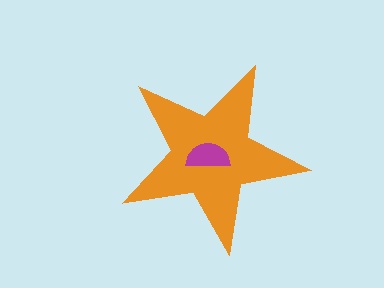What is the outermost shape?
The orange star.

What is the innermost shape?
The magenta semicircle.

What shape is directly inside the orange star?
The magenta semicircle.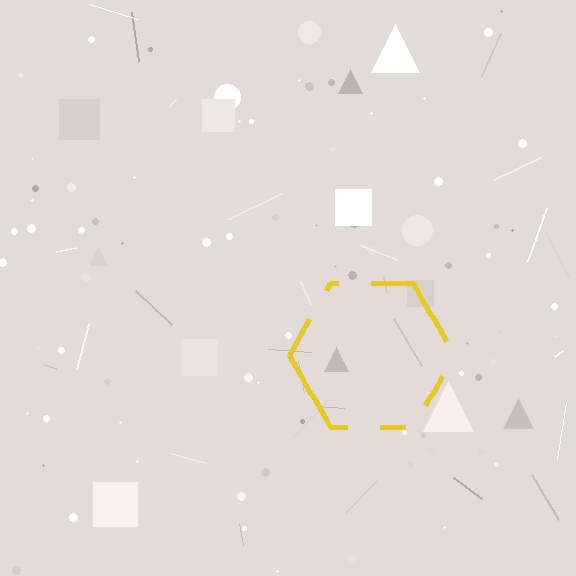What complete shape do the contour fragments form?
The contour fragments form a hexagon.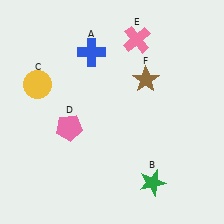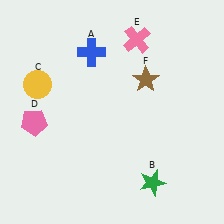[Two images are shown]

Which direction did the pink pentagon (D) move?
The pink pentagon (D) moved left.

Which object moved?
The pink pentagon (D) moved left.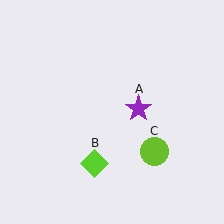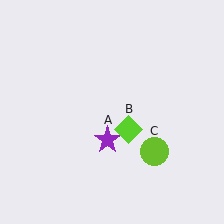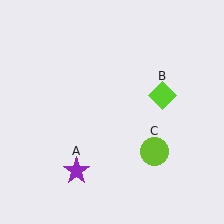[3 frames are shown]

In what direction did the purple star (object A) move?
The purple star (object A) moved down and to the left.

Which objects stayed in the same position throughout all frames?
Lime circle (object C) remained stationary.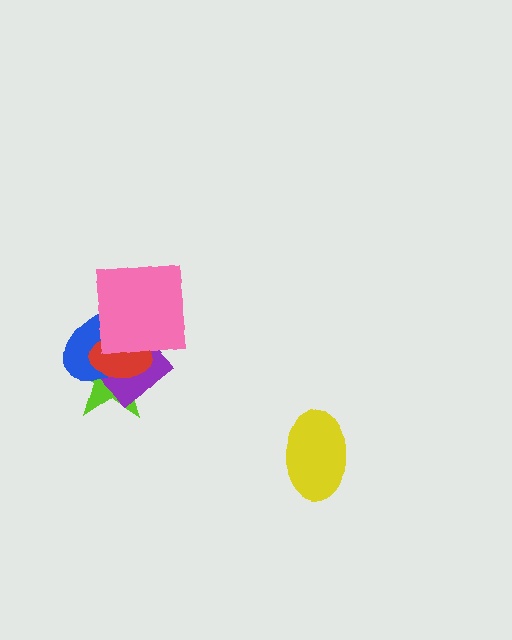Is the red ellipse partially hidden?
Yes, it is partially covered by another shape.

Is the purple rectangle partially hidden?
Yes, it is partially covered by another shape.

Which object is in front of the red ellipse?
The pink square is in front of the red ellipse.